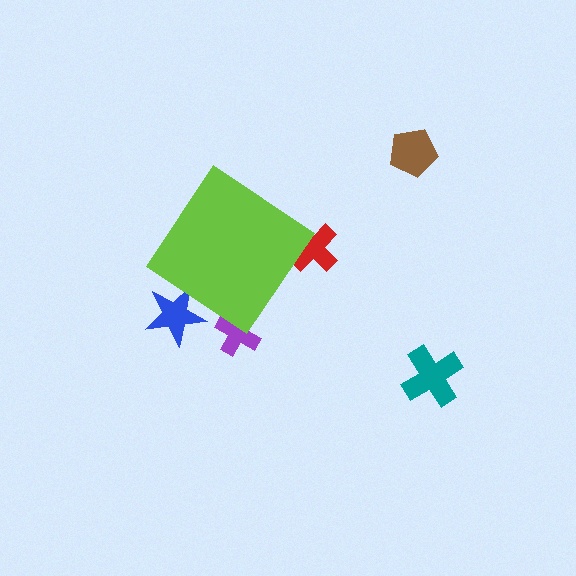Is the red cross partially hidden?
Yes, the red cross is partially hidden behind the lime diamond.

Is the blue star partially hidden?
Yes, the blue star is partially hidden behind the lime diamond.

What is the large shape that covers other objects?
A lime diamond.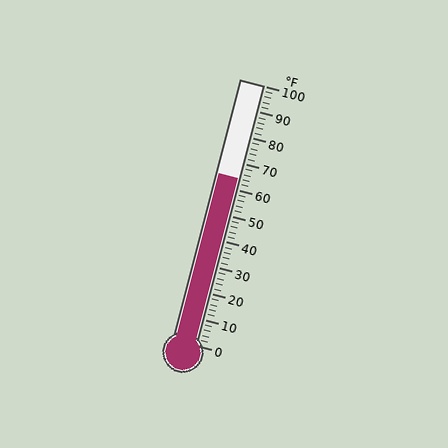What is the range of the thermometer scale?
The thermometer scale ranges from 0°F to 100°F.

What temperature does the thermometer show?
The thermometer shows approximately 64°F.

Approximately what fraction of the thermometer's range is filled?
The thermometer is filled to approximately 65% of its range.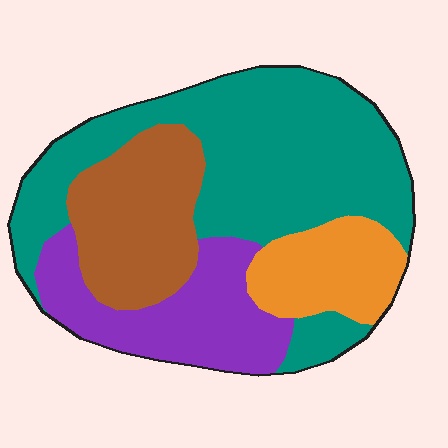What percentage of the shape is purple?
Purple takes up between a sixth and a third of the shape.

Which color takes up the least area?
Orange, at roughly 15%.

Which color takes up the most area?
Teal, at roughly 45%.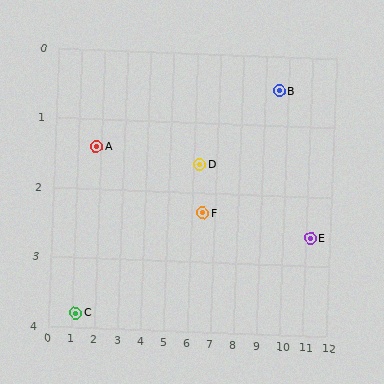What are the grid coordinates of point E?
Point E is at approximately (11.2, 2.6).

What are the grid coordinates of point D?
Point D is at approximately (6.3, 1.6).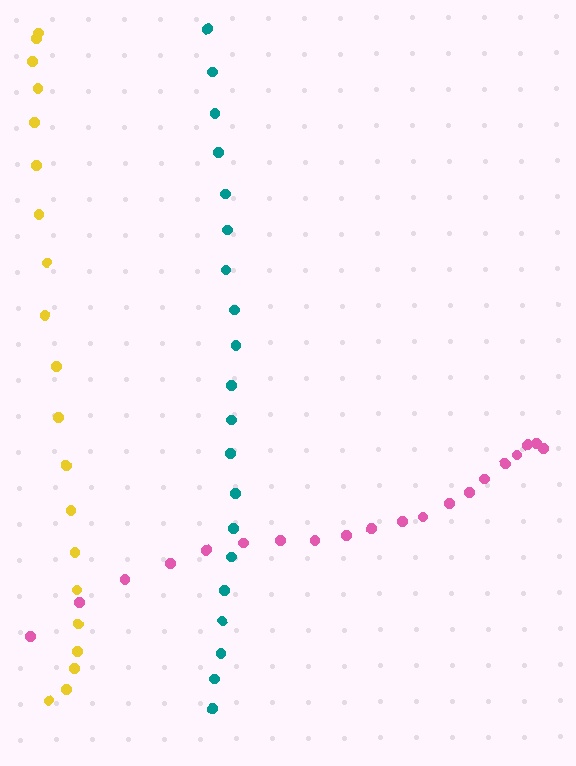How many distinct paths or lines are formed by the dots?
There are 3 distinct paths.